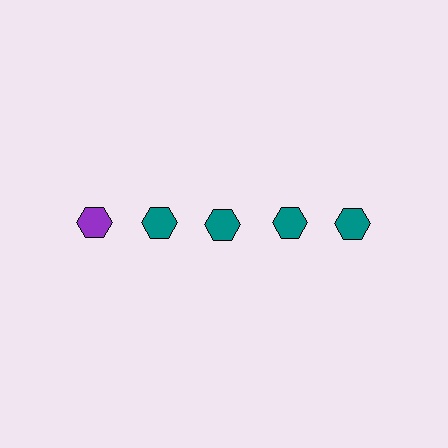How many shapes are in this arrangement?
There are 5 shapes arranged in a grid pattern.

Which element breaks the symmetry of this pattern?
The purple hexagon in the top row, leftmost column breaks the symmetry. All other shapes are teal hexagons.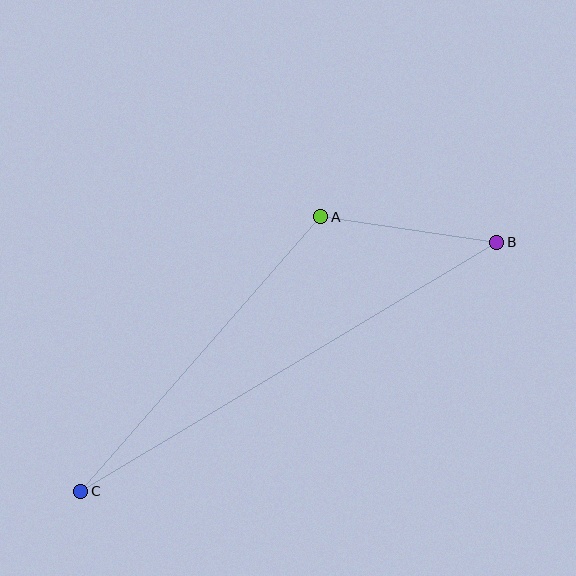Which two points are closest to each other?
Points A and B are closest to each other.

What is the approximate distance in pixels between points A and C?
The distance between A and C is approximately 365 pixels.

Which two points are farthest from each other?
Points B and C are farthest from each other.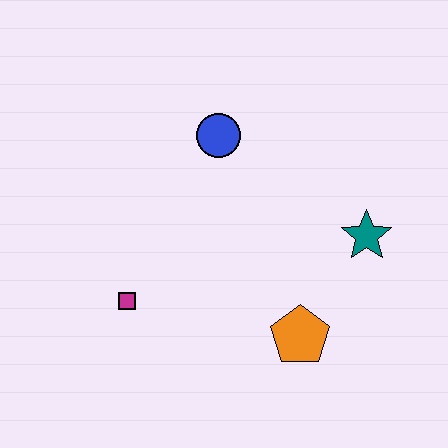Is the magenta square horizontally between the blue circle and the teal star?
No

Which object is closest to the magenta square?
The orange pentagon is closest to the magenta square.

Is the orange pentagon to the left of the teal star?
Yes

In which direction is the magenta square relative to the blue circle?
The magenta square is below the blue circle.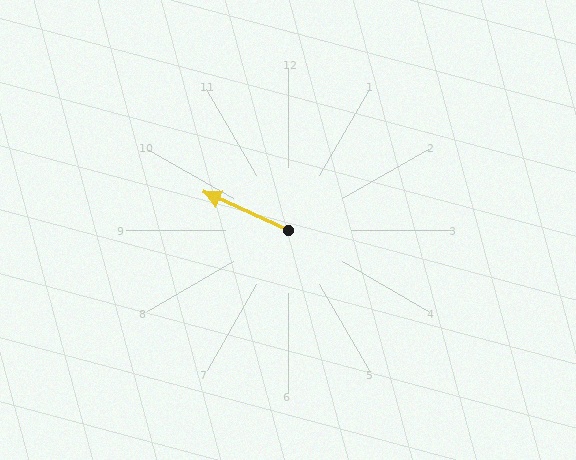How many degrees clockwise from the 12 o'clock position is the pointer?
Approximately 294 degrees.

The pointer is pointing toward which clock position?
Roughly 10 o'clock.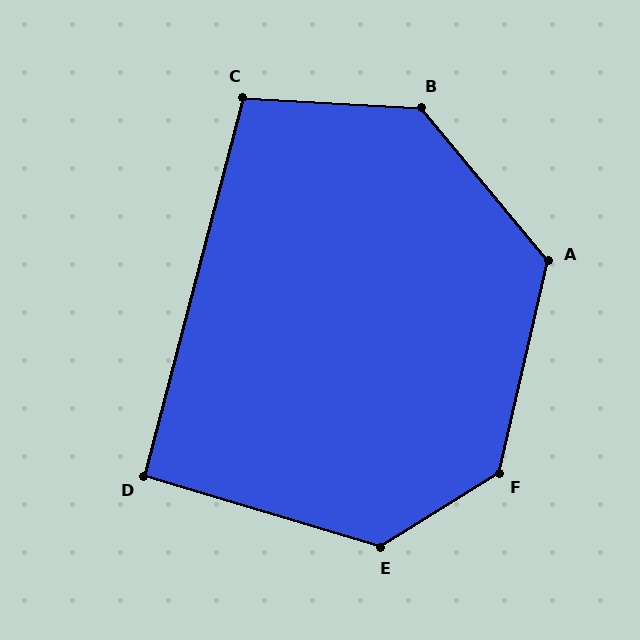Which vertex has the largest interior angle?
F, at approximately 135 degrees.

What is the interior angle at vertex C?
Approximately 101 degrees (obtuse).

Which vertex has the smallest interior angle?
D, at approximately 92 degrees.